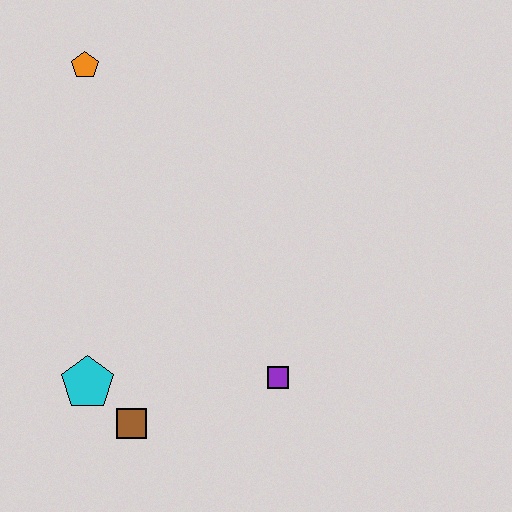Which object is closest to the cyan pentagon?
The brown square is closest to the cyan pentagon.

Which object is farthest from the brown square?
The orange pentagon is farthest from the brown square.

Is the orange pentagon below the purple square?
No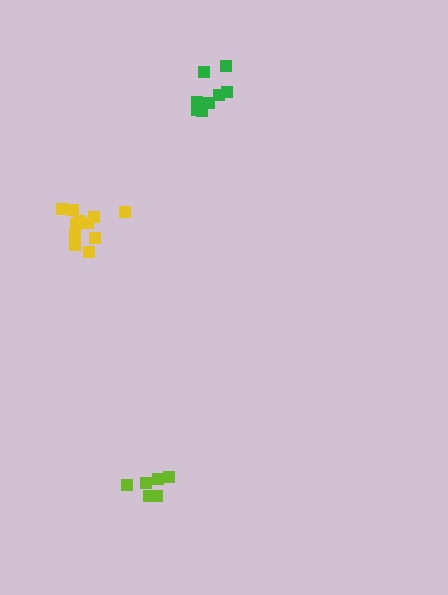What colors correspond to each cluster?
The clusters are colored: lime, yellow, green.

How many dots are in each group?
Group 1: 6 dots, Group 2: 11 dots, Group 3: 8 dots (25 total).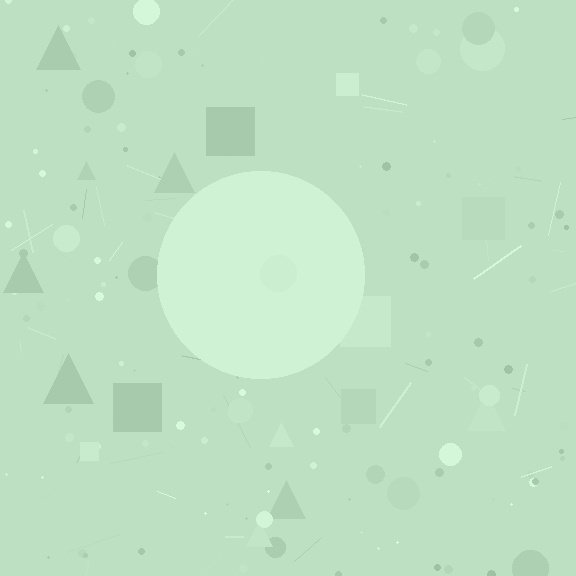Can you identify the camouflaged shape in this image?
The camouflaged shape is a circle.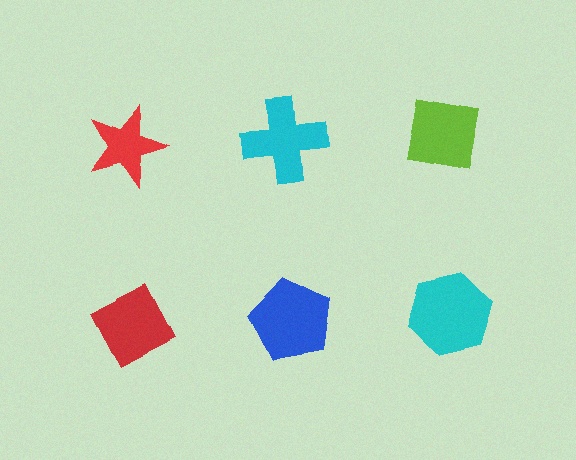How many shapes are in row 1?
3 shapes.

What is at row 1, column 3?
A lime square.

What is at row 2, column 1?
A red diamond.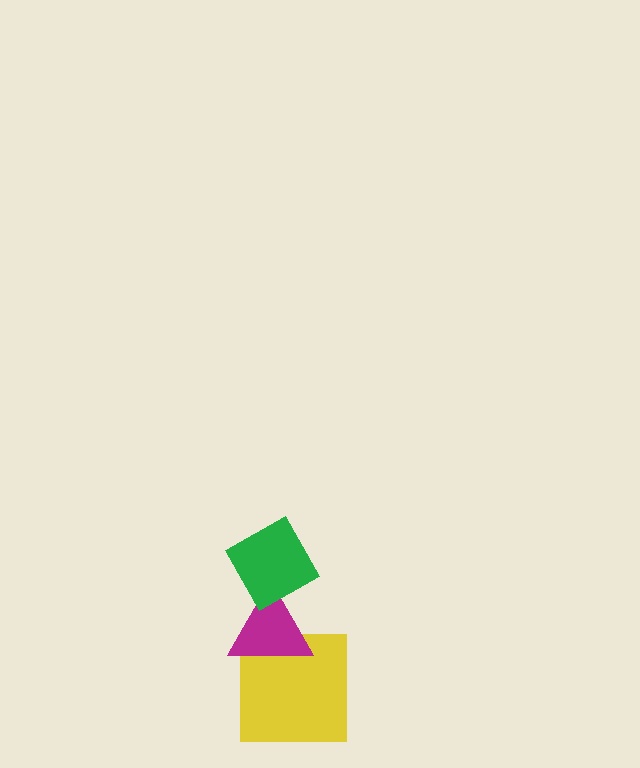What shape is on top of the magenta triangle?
The green diamond is on top of the magenta triangle.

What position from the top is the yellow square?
The yellow square is 3rd from the top.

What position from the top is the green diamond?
The green diamond is 1st from the top.